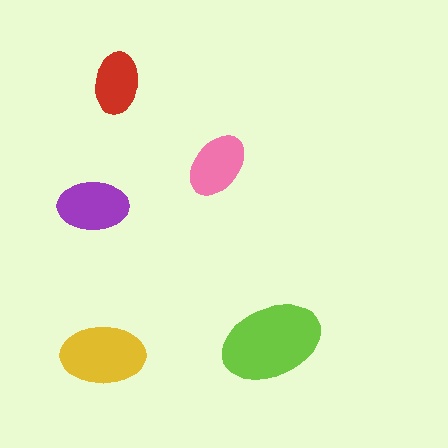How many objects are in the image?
There are 5 objects in the image.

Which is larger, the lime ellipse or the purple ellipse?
The lime one.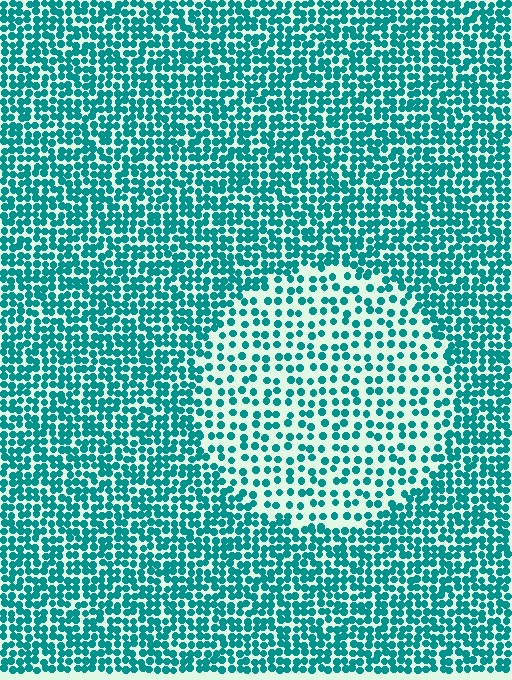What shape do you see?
I see a circle.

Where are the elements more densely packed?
The elements are more densely packed outside the circle boundary.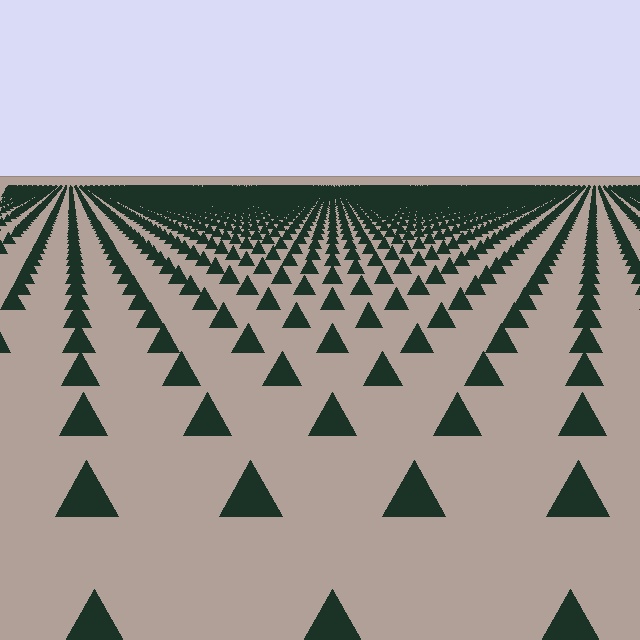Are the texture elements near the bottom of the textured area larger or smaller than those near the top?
Larger. Near the bottom, elements are closer to the viewer and appear at a bigger on-screen size.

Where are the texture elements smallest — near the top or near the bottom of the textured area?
Near the top.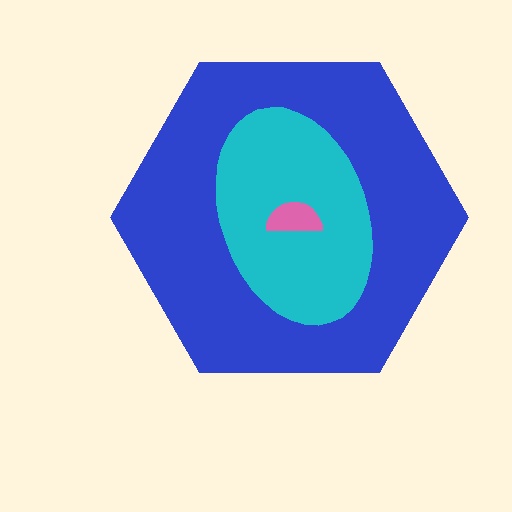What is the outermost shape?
The blue hexagon.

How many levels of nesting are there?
3.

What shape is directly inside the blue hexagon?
The cyan ellipse.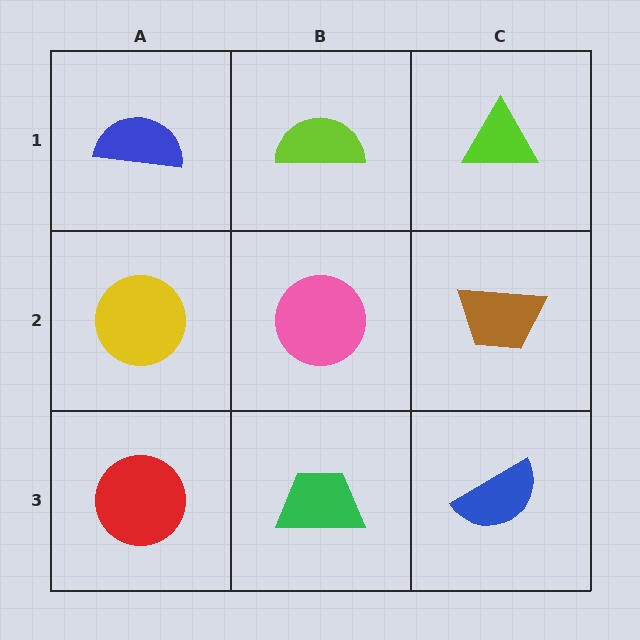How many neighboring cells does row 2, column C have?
3.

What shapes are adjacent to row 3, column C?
A brown trapezoid (row 2, column C), a green trapezoid (row 3, column B).